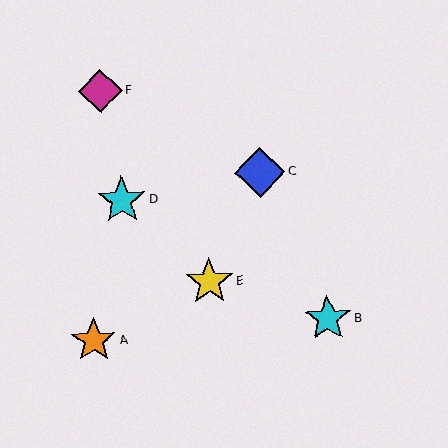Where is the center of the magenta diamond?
The center of the magenta diamond is at (101, 91).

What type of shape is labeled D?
Shape D is a cyan star.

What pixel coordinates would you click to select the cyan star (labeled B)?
Click at (328, 318) to select the cyan star B.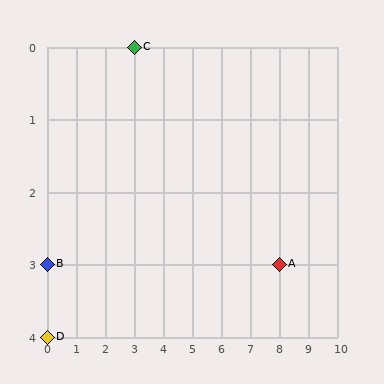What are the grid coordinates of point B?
Point B is at grid coordinates (0, 3).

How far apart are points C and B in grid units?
Points C and B are 3 columns and 3 rows apart (about 4.2 grid units diagonally).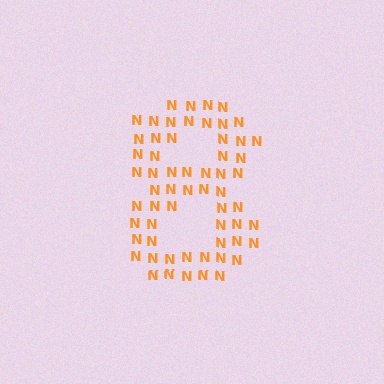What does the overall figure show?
The overall figure shows the digit 8.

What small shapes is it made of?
It is made of small letter N's.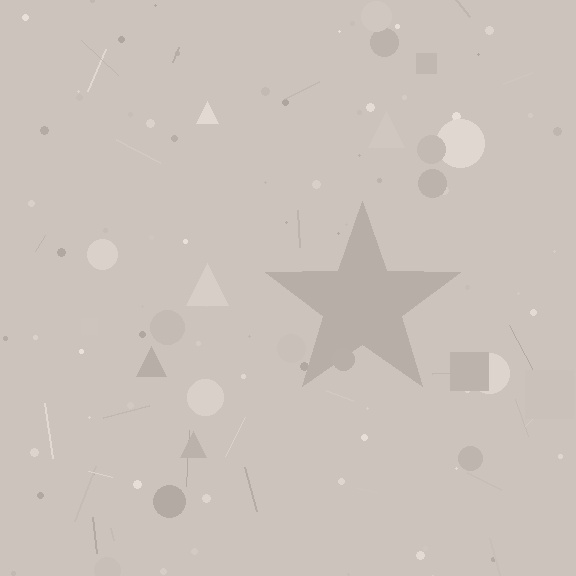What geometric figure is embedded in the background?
A star is embedded in the background.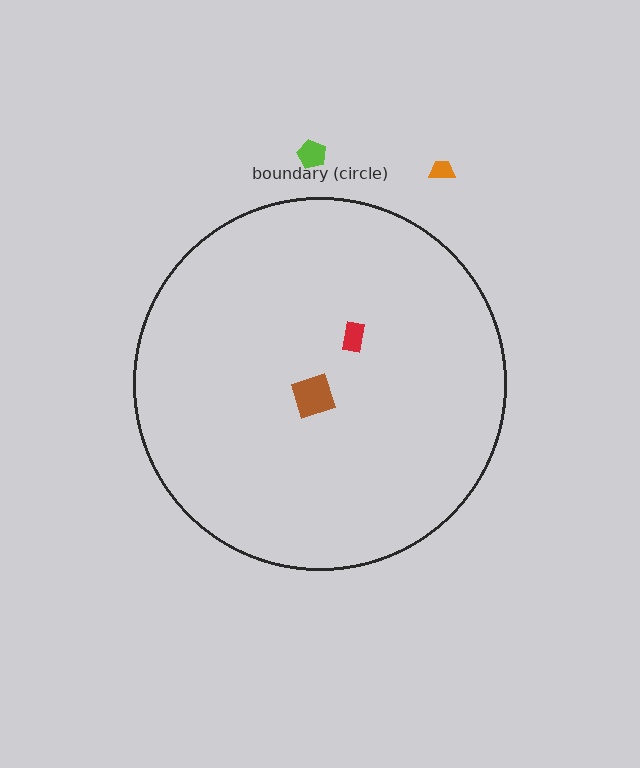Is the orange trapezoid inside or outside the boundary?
Outside.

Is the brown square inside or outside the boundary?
Inside.